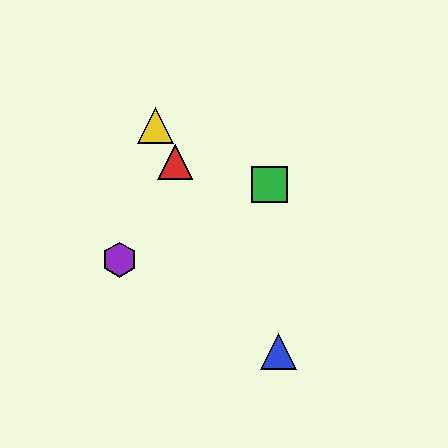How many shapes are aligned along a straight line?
3 shapes (the red triangle, the blue triangle, the yellow triangle) are aligned along a straight line.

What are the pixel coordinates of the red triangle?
The red triangle is at (175, 162).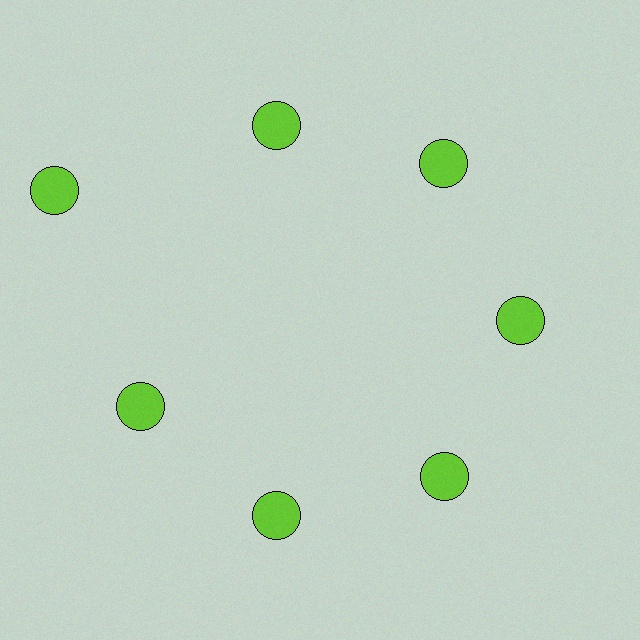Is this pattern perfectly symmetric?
No. The 7 lime circles are arranged in a ring, but one element near the 10 o'clock position is pushed outward from the center, breaking the 7-fold rotational symmetry.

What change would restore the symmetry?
The symmetry would be restored by moving it inward, back onto the ring so that all 7 circles sit at equal angles and equal distance from the center.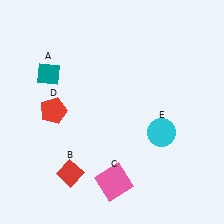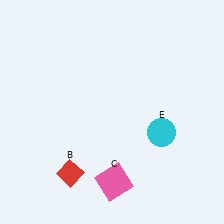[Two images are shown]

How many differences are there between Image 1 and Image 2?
There are 2 differences between the two images.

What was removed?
The teal diamond (A), the red pentagon (D) were removed in Image 2.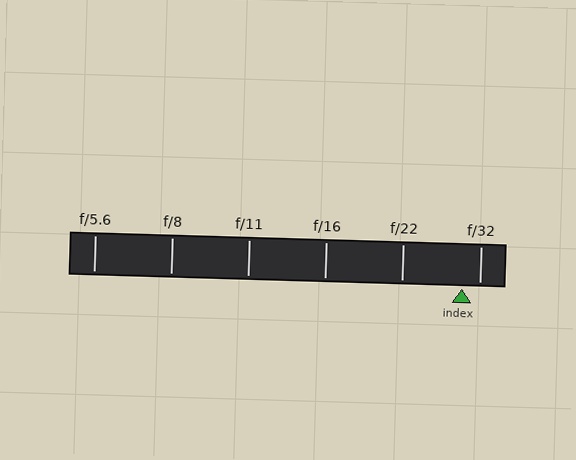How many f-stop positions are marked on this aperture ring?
There are 6 f-stop positions marked.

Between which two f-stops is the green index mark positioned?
The index mark is between f/22 and f/32.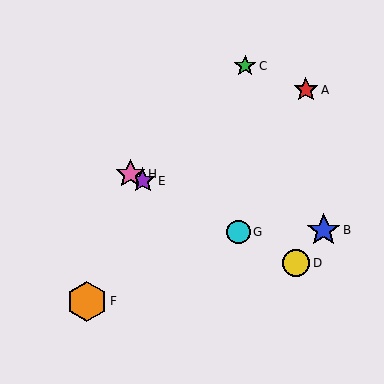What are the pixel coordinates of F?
Object F is at (87, 301).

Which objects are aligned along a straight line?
Objects D, E, G, H are aligned along a straight line.